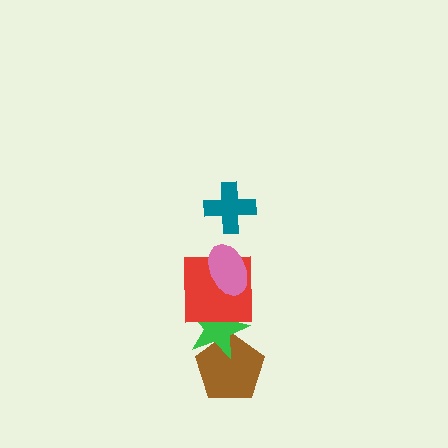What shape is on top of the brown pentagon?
The green star is on top of the brown pentagon.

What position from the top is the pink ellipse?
The pink ellipse is 2nd from the top.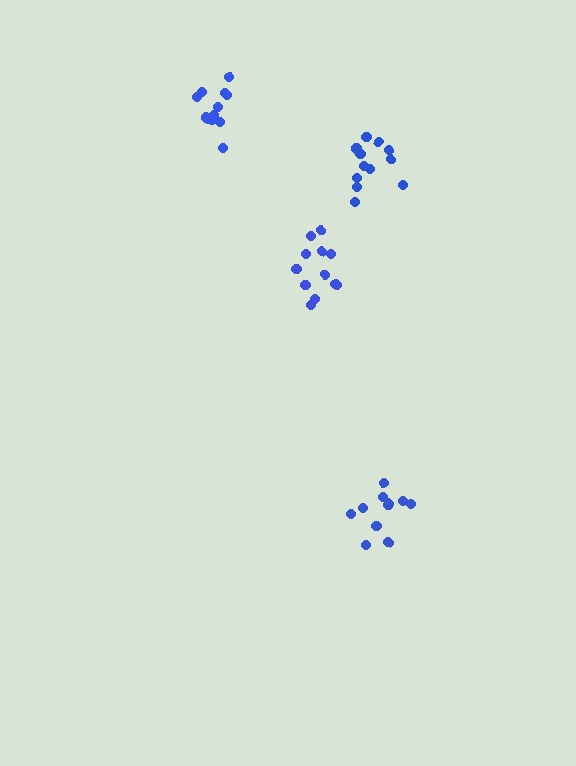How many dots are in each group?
Group 1: 12 dots, Group 2: 12 dots, Group 3: 11 dots, Group 4: 13 dots (48 total).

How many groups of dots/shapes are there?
There are 4 groups.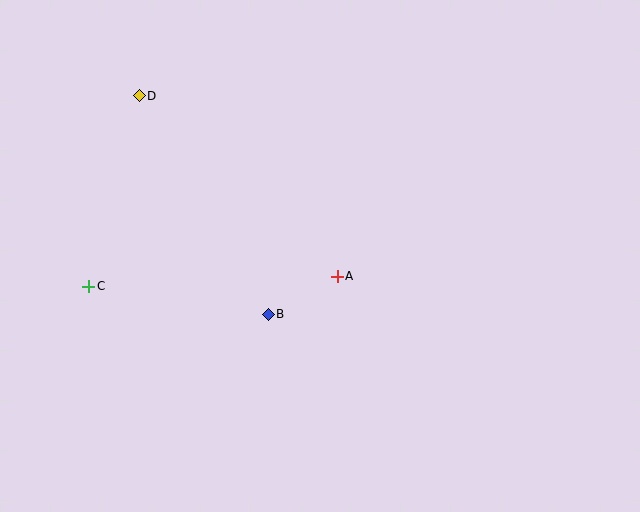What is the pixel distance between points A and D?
The distance between A and D is 268 pixels.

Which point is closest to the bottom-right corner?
Point A is closest to the bottom-right corner.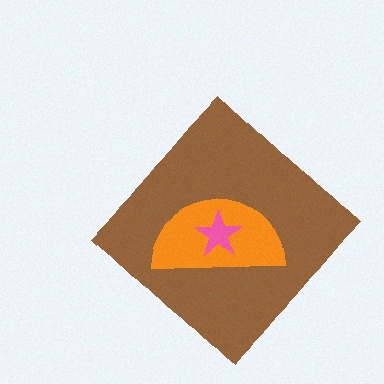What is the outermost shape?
The brown diamond.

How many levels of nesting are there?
3.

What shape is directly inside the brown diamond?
The orange semicircle.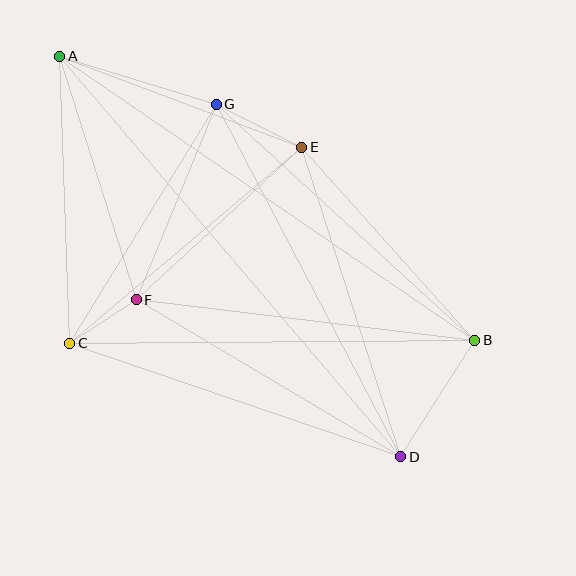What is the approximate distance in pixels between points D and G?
The distance between D and G is approximately 398 pixels.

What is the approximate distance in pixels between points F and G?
The distance between F and G is approximately 211 pixels.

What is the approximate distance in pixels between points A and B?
The distance between A and B is approximately 503 pixels.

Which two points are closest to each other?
Points C and F are closest to each other.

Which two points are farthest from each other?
Points A and D are farthest from each other.